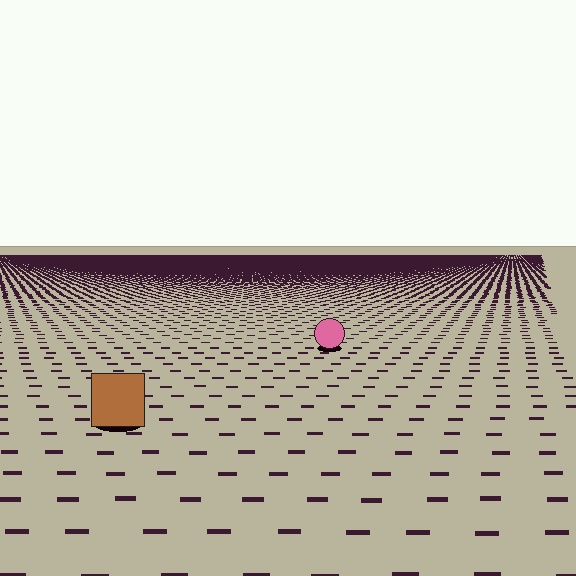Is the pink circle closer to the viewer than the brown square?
No. The brown square is closer — you can tell from the texture gradient: the ground texture is coarser near it.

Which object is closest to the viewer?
The brown square is closest. The texture marks near it are larger and more spread out.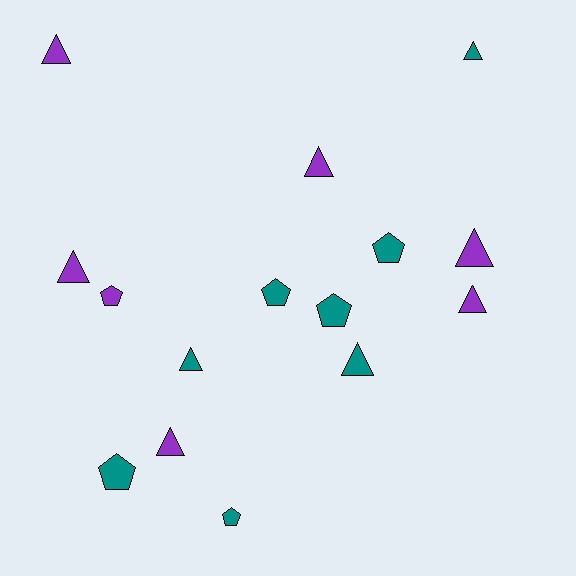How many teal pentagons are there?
There are 5 teal pentagons.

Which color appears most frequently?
Teal, with 8 objects.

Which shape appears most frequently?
Triangle, with 9 objects.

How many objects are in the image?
There are 15 objects.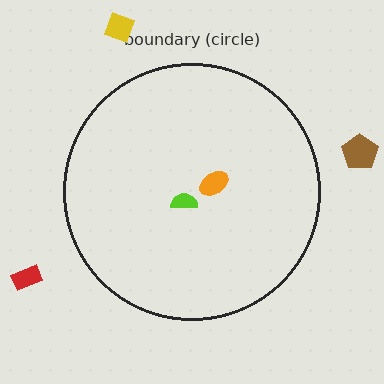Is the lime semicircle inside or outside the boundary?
Inside.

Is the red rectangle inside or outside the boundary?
Outside.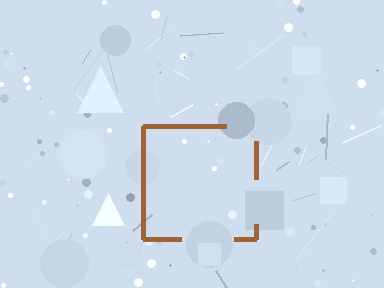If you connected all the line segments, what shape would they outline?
They would outline a square.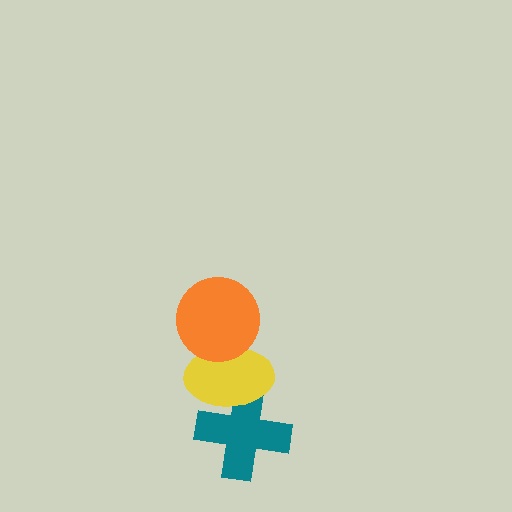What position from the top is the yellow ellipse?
The yellow ellipse is 2nd from the top.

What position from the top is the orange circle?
The orange circle is 1st from the top.